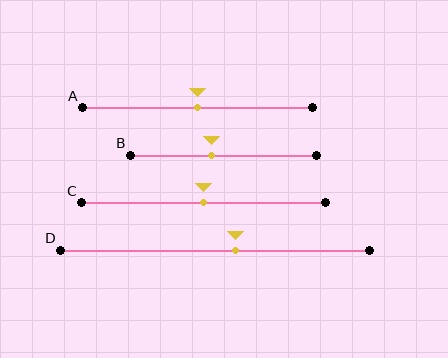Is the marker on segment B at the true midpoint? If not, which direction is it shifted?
No, the marker on segment B is shifted to the left by about 7% of the segment length.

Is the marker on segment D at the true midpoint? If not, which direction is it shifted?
No, the marker on segment D is shifted to the right by about 7% of the segment length.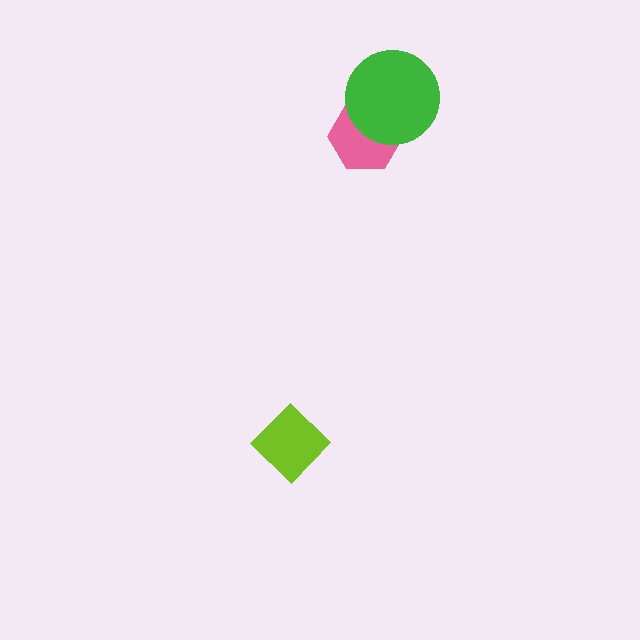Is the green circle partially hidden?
No, no other shape covers it.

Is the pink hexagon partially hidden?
Yes, it is partially covered by another shape.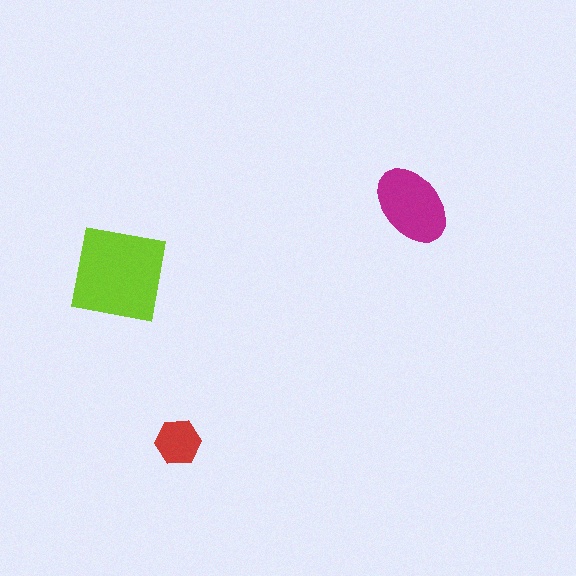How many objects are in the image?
There are 3 objects in the image.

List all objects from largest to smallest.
The lime square, the magenta ellipse, the red hexagon.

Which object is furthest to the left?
The lime square is leftmost.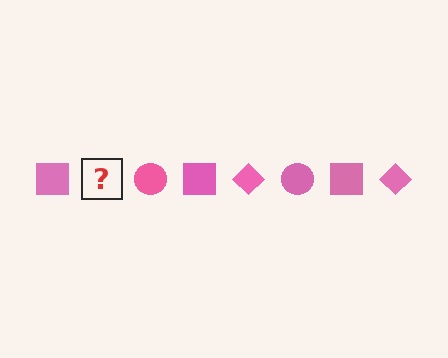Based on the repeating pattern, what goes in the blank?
The blank should be a pink diamond.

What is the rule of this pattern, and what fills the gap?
The rule is that the pattern cycles through square, diamond, circle shapes in pink. The gap should be filled with a pink diamond.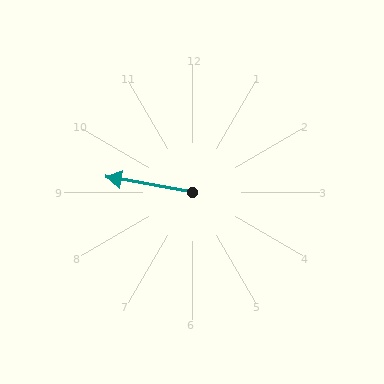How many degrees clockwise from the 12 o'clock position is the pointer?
Approximately 280 degrees.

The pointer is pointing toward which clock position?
Roughly 9 o'clock.